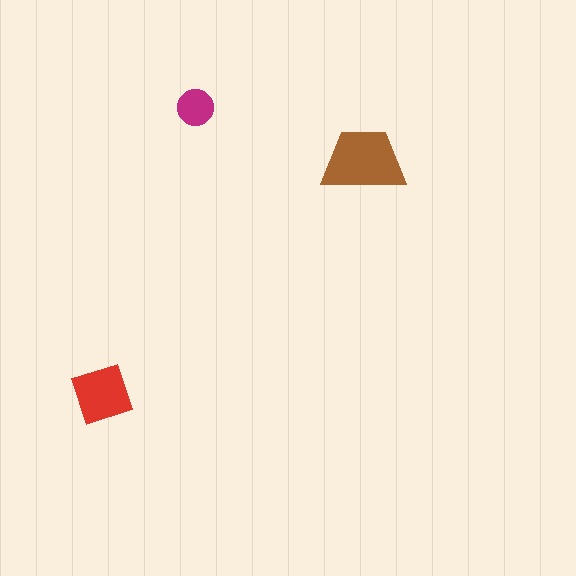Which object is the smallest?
The magenta circle.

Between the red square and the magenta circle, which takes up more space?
The red square.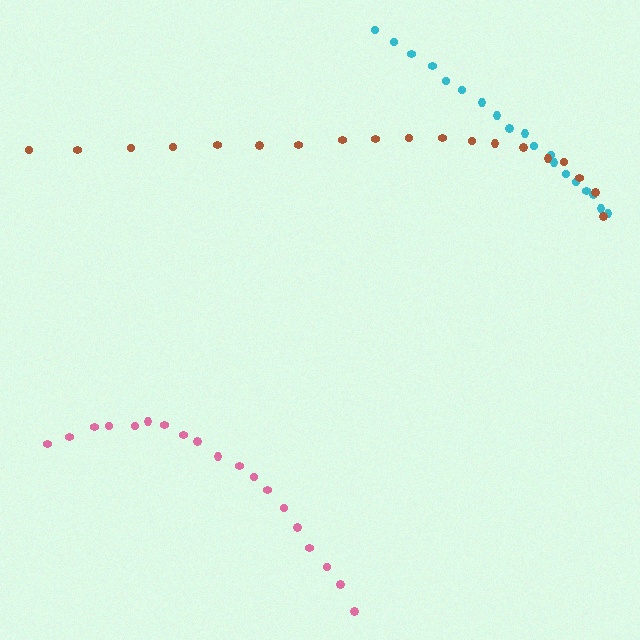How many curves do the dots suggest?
There are 3 distinct paths.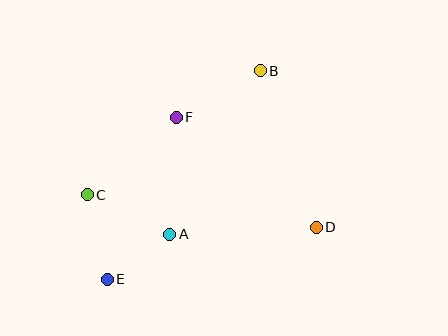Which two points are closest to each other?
Points A and E are closest to each other.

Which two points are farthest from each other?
Points B and E are farthest from each other.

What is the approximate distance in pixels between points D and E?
The distance between D and E is approximately 215 pixels.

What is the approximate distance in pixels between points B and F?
The distance between B and F is approximately 96 pixels.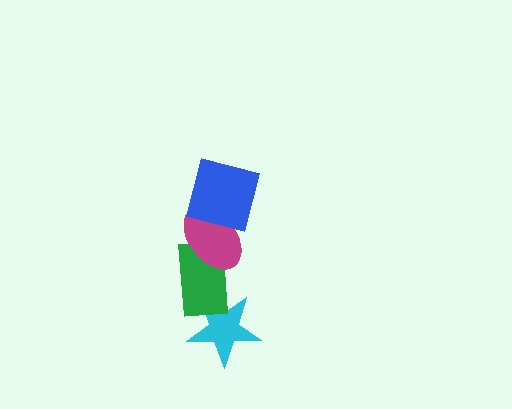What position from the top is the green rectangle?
The green rectangle is 3rd from the top.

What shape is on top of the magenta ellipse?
The blue square is on top of the magenta ellipse.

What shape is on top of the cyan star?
The green rectangle is on top of the cyan star.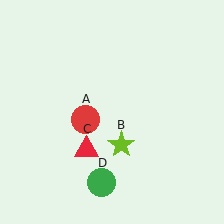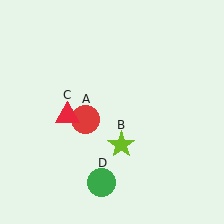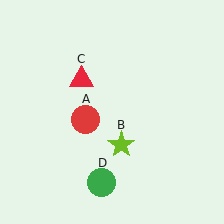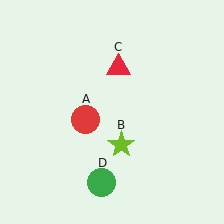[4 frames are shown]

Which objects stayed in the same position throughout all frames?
Red circle (object A) and lime star (object B) and green circle (object D) remained stationary.